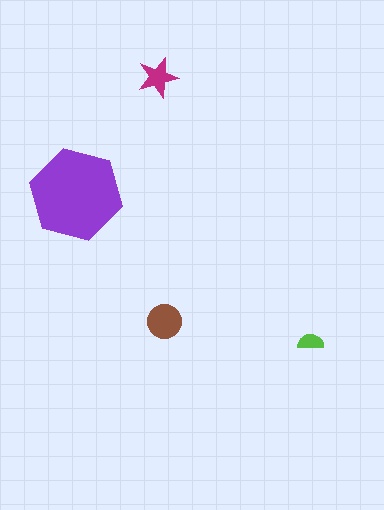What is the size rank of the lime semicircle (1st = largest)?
4th.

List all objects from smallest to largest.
The lime semicircle, the magenta star, the brown circle, the purple hexagon.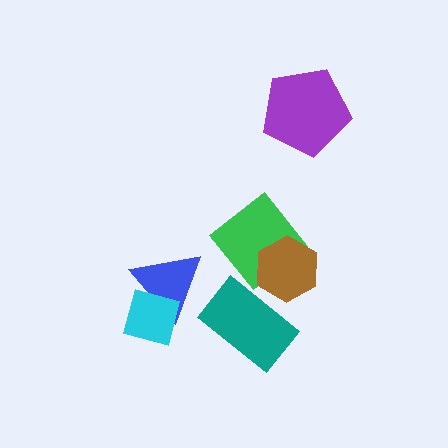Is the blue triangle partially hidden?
Yes, it is partially covered by another shape.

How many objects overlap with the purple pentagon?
0 objects overlap with the purple pentagon.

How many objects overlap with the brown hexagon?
2 objects overlap with the brown hexagon.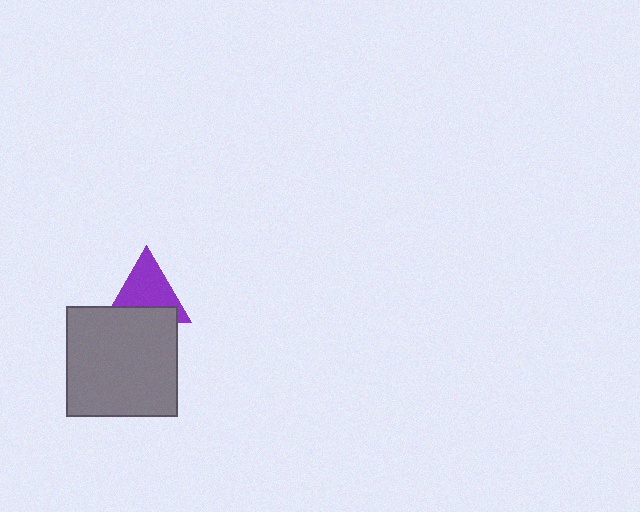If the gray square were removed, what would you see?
You would see the complete purple triangle.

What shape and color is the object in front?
The object in front is a gray square.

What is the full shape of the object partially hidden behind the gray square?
The partially hidden object is a purple triangle.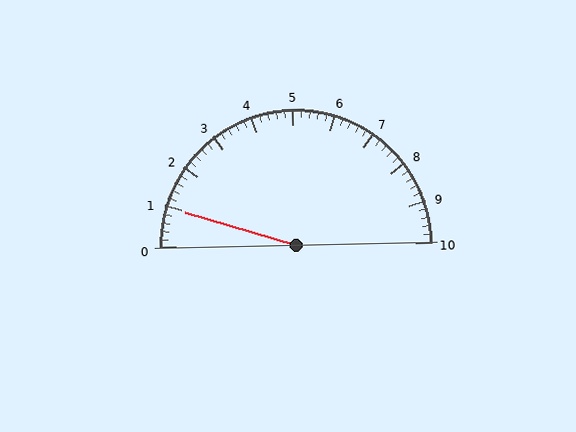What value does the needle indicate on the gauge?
The needle indicates approximately 1.0.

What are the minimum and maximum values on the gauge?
The gauge ranges from 0 to 10.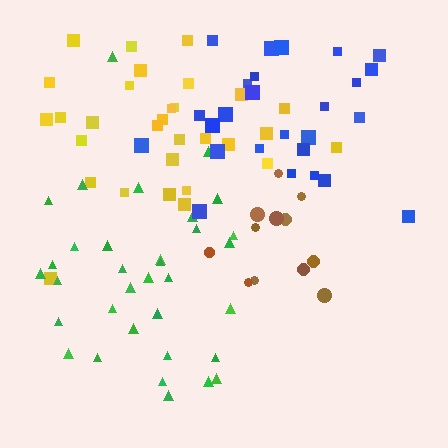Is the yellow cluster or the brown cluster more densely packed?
Brown.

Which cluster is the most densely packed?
Brown.